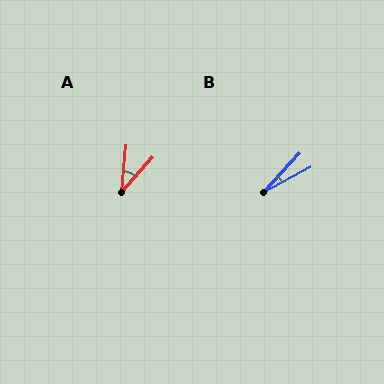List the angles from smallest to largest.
B (19°), A (37°).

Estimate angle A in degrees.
Approximately 37 degrees.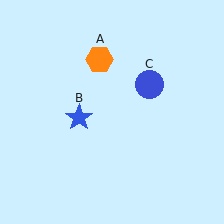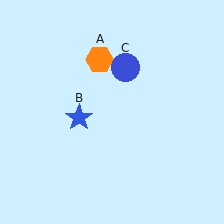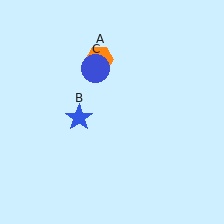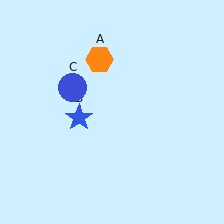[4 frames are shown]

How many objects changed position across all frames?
1 object changed position: blue circle (object C).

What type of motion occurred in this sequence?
The blue circle (object C) rotated counterclockwise around the center of the scene.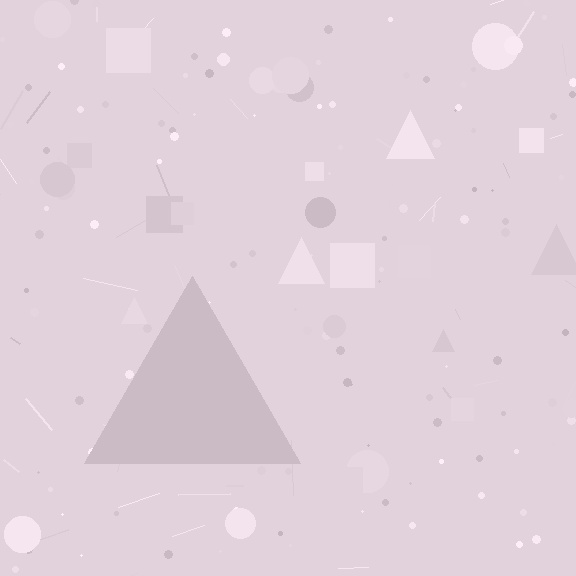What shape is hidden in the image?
A triangle is hidden in the image.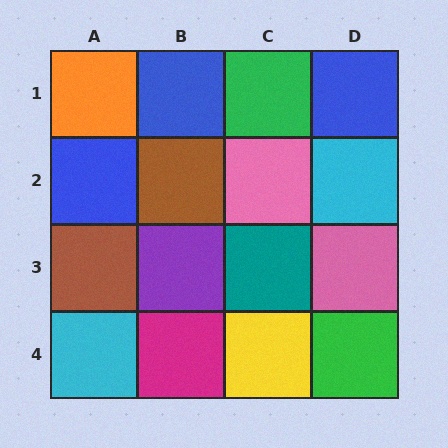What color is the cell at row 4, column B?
Magenta.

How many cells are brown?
2 cells are brown.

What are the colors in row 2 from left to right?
Blue, brown, pink, cyan.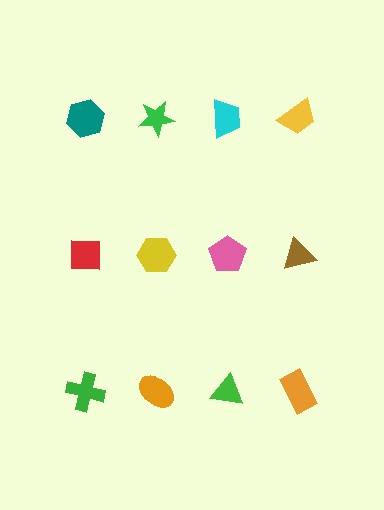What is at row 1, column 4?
A yellow trapezoid.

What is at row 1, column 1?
A teal hexagon.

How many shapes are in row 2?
4 shapes.